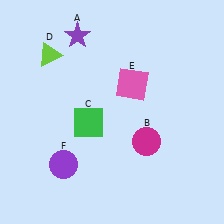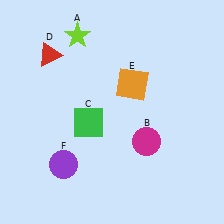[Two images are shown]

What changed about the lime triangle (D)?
In Image 1, D is lime. In Image 2, it changed to red.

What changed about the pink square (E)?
In Image 1, E is pink. In Image 2, it changed to orange.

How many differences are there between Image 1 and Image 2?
There are 3 differences between the two images.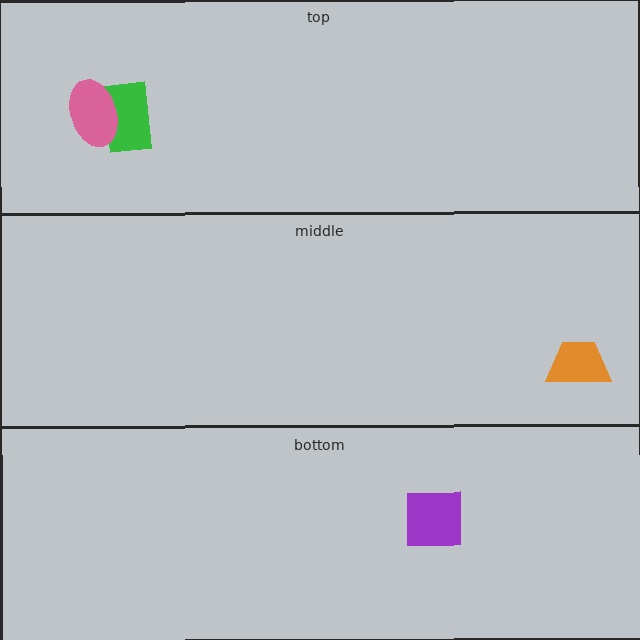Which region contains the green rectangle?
The top region.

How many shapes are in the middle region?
1.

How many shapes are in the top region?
2.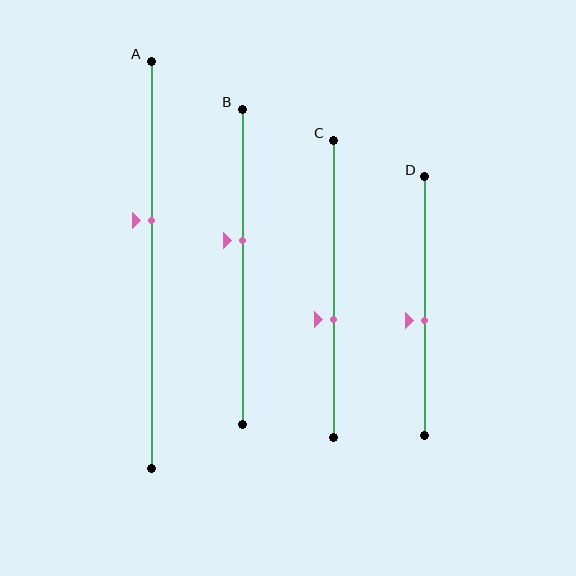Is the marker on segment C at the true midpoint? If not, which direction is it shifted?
No, the marker on segment C is shifted downward by about 10% of the segment length.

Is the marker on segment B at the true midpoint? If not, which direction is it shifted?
No, the marker on segment B is shifted upward by about 8% of the segment length.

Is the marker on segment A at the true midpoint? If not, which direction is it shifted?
No, the marker on segment A is shifted upward by about 11% of the segment length.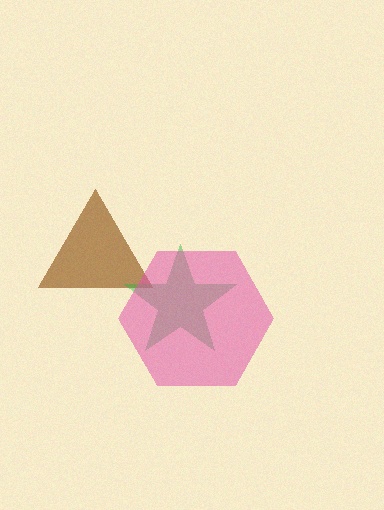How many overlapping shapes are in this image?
There are 3 overlapping shapes in the image.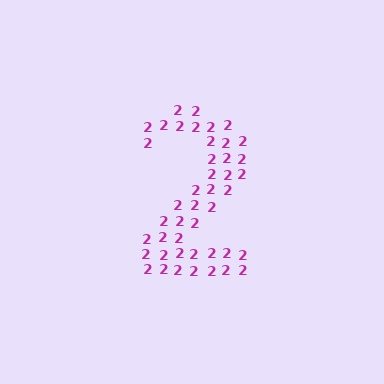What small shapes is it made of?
It is made of small digit 2's.